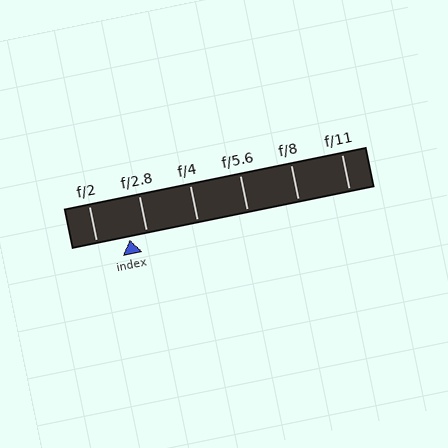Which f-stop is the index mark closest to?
The index mark is closest to f/2.8.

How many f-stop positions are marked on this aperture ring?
There are 6 f-stop positions marked.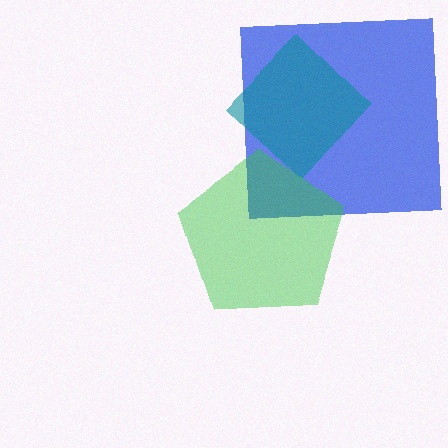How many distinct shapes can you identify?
There are 3 distinct shapes: a blue square, a teal diamond, a green pentagon.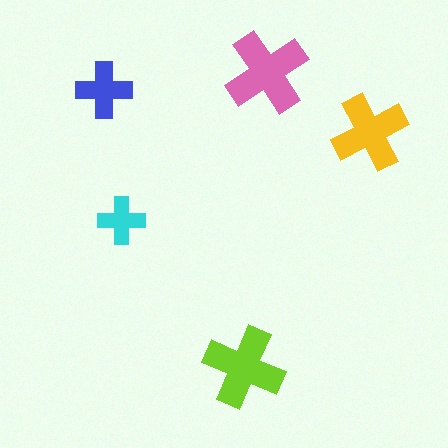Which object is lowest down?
The lime cross is bottommost.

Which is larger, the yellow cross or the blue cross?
The yellow one.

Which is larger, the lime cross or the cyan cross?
The lime one.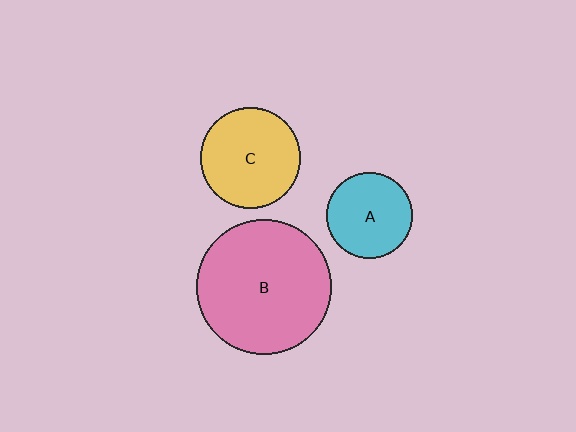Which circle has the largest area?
Circle B (pink).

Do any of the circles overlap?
No, none of the circles overlap.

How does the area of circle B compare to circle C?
Approximately 1.8 times.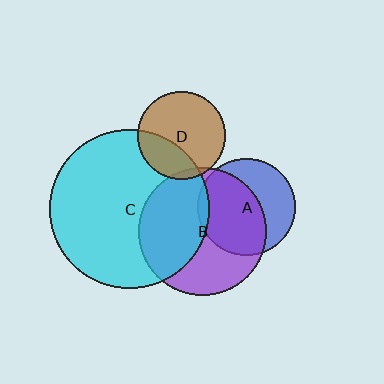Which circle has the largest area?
Circle C (cyan).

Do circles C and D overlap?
Yes.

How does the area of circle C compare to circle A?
Approximately 2.7 times.